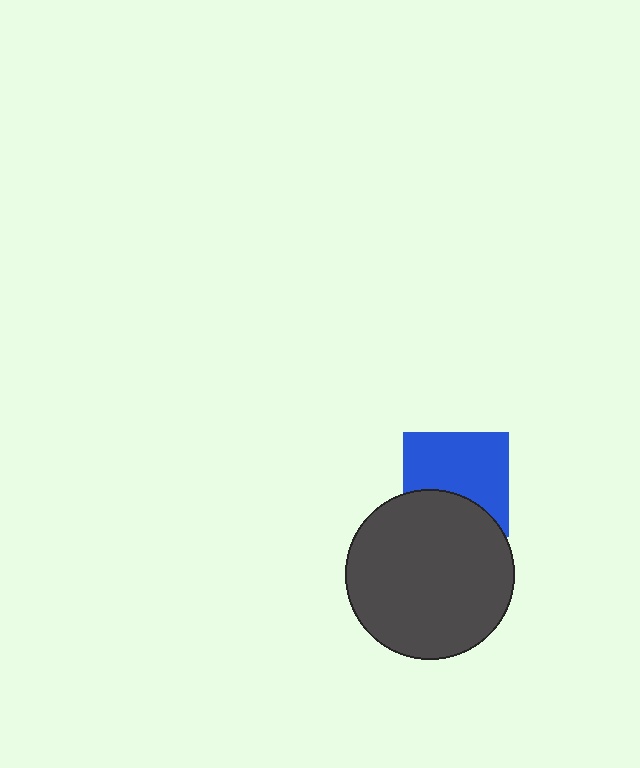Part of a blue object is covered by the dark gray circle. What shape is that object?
It is a square.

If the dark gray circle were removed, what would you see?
You would see the complete blue square.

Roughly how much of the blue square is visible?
Most of it is visible (roughly 65%).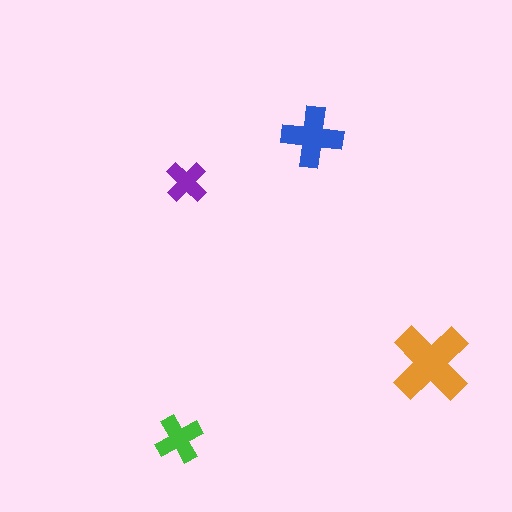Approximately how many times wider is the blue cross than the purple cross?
About 1.5 times wider.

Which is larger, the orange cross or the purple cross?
The orange one.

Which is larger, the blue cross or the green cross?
The blue one.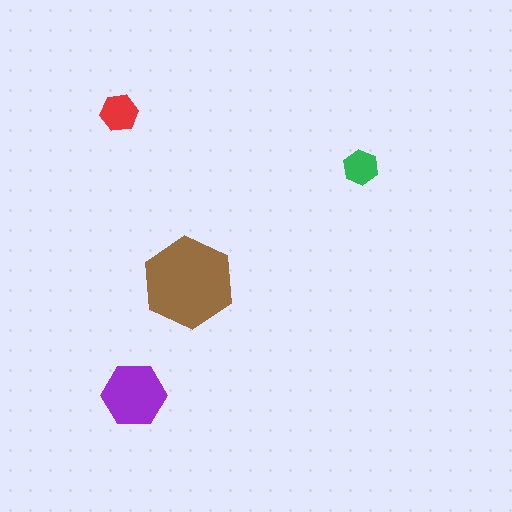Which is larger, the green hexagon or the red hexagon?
The red one.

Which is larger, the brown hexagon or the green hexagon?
The brown one.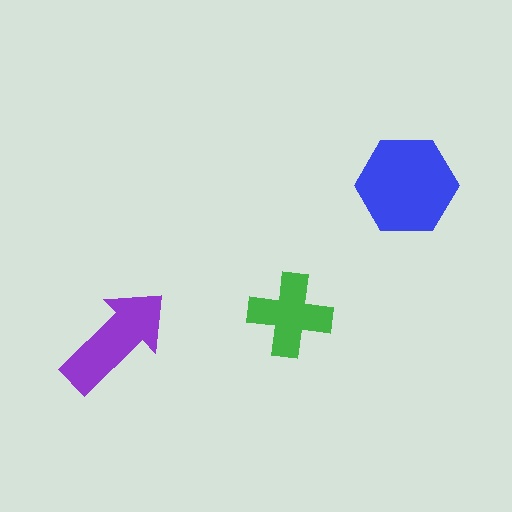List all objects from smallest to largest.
The green cross, the purple arrow, the blue hexagon.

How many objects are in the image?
There are 3 objects in the image.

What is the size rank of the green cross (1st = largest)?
3rd.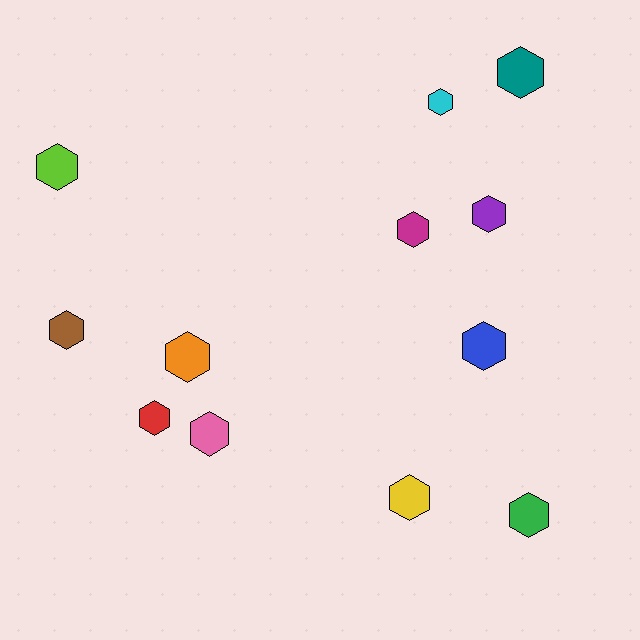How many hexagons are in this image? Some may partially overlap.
There are 12 hexagons.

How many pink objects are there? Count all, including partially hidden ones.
There is 1 pink object.